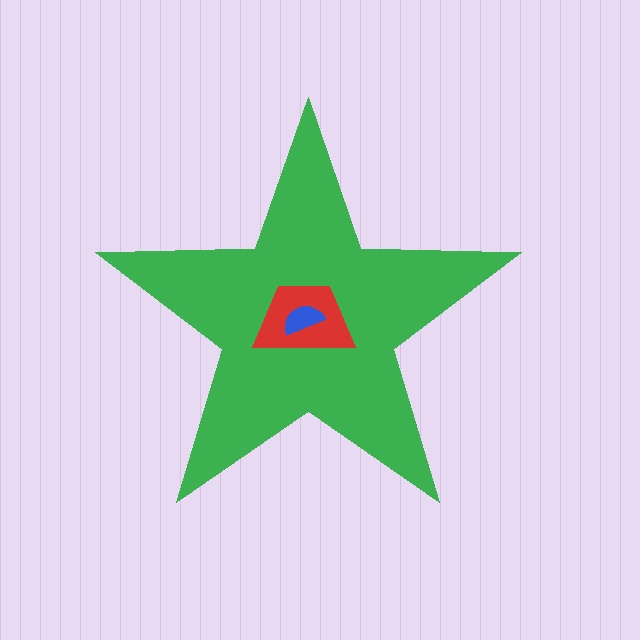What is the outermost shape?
The green star.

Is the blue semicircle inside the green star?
Yes.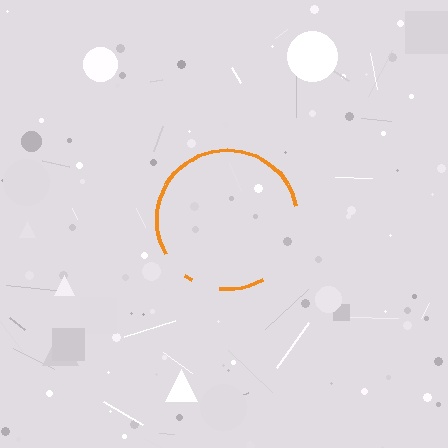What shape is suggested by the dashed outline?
The dashed outline suggests a circle.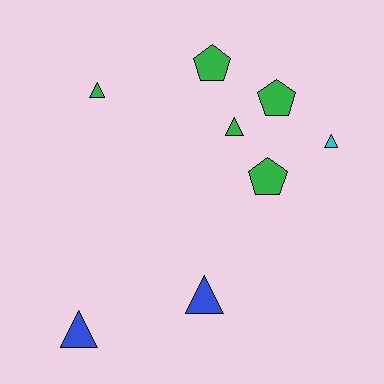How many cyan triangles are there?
There is 1 cyan triangle.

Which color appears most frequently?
Green, with 5 objects.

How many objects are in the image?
There are 8 objects.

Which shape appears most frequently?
Triangle, with 5 objects.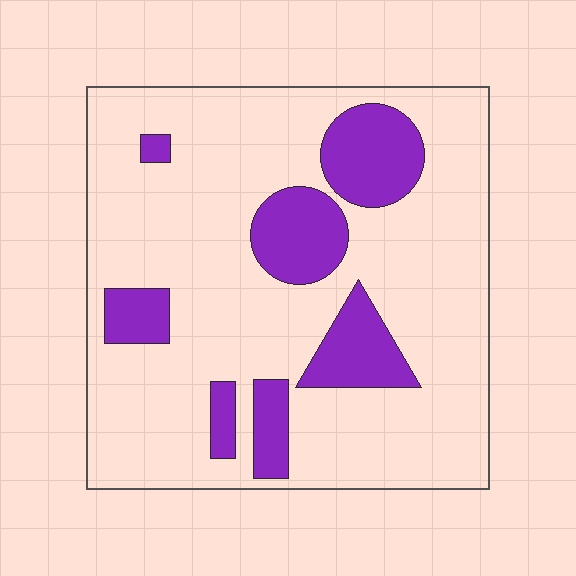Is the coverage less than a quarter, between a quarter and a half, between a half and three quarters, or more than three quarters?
Less than a quarter.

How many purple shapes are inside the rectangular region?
7.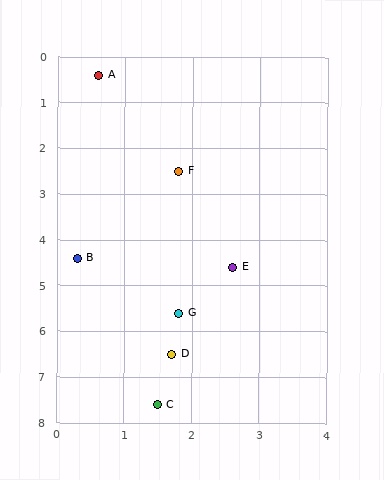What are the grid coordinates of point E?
Point E is at approximately (2.6, 4.6).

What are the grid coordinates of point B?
Point B is at approximately (0.3, 4.4).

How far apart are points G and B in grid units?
Points G and B are about 1.9 grid units apart.